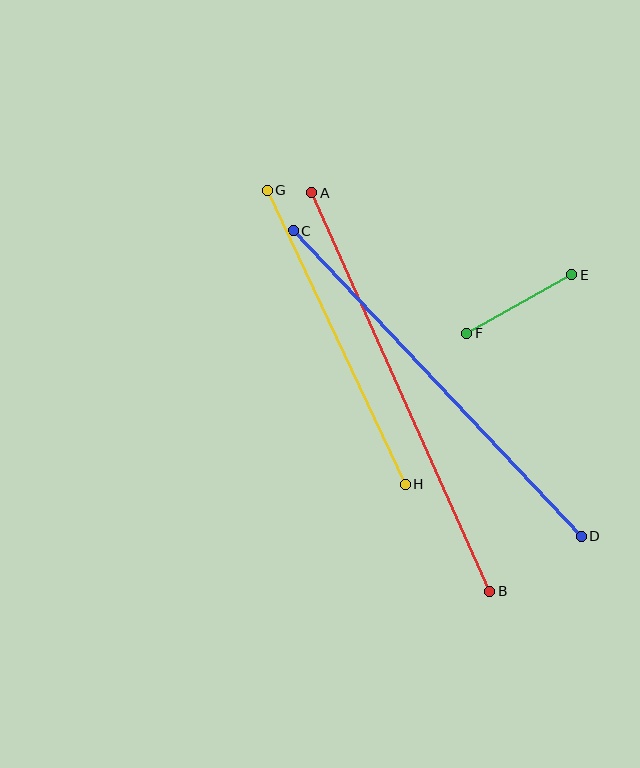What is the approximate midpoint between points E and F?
The midpoint is at approximately (519, 304) pixels.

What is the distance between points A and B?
The distance is approximately 437 pixels.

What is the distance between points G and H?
The distance is approximately 325 pixels.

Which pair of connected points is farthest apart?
Points A and B are farthest apart.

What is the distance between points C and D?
The distance is approximately 420 pixels.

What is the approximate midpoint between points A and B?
The midpoint is at approximately (401, 392) pixels.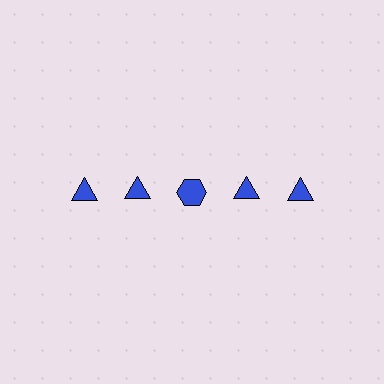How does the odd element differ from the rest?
It has a different shape: hexagon instead of triangle.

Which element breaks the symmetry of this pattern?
The blue hexagon in the top row, center column breaks the symmetry. All other shapes are blue triangles.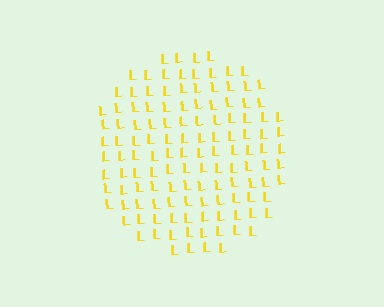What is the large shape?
The large shape is a circle.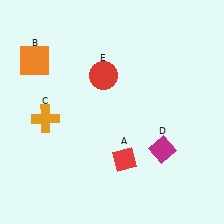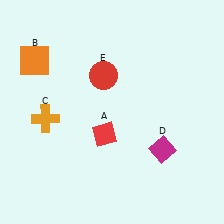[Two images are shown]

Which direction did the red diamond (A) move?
The red diamond (A) moved up.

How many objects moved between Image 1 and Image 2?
1 object moved between the two images.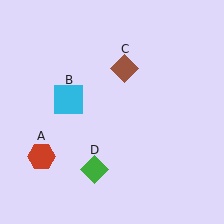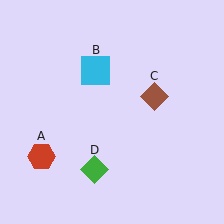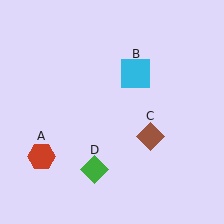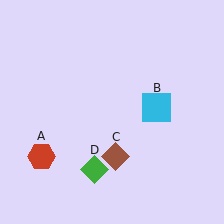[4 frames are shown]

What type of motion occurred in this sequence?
The cyan square (object B), brown diamond (object C) rotated clockwise around the center of the scene.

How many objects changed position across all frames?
2 objects changed position: cyan square (object B), brown diamond (object C).